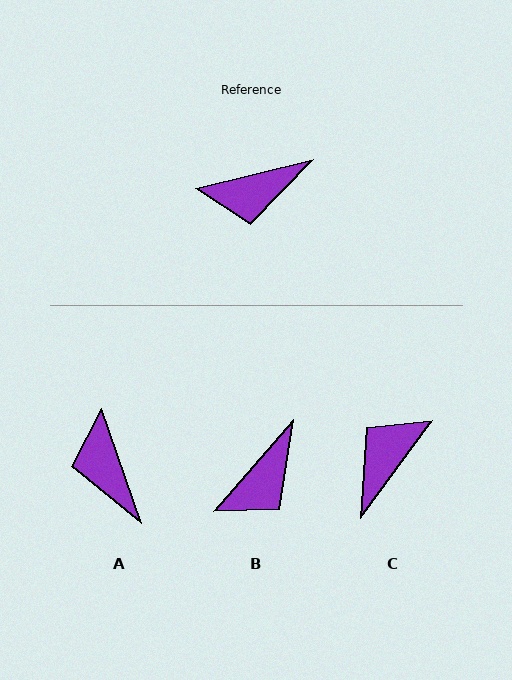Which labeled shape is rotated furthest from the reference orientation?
C, about 140 degrees away.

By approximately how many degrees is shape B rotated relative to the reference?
Approximately 35 degrees counter-clockwise.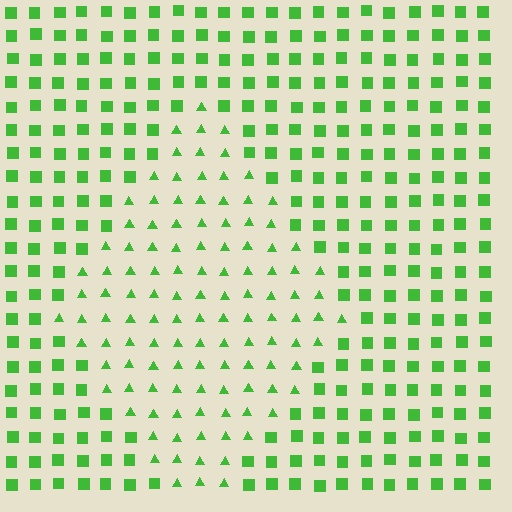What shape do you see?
I see a diamond.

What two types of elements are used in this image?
The image uses triangles inside the diamond region and squares outside it.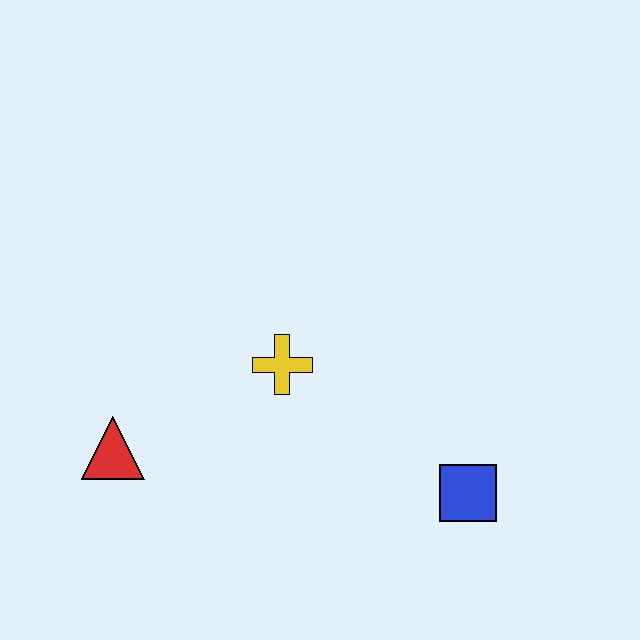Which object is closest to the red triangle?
The yellow cross is closest to the red triangle.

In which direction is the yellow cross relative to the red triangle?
The yellow cross is to the right of the red triangle.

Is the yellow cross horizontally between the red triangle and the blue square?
Yes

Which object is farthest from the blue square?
The red triangle is farthest from the blue square.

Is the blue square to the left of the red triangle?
No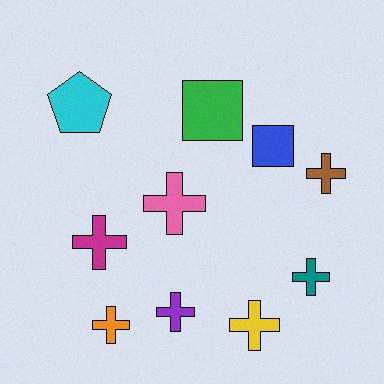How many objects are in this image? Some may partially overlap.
There are 10 objects.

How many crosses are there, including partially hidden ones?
There are 7 crosses.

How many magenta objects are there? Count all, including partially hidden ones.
There is 1 magenta object.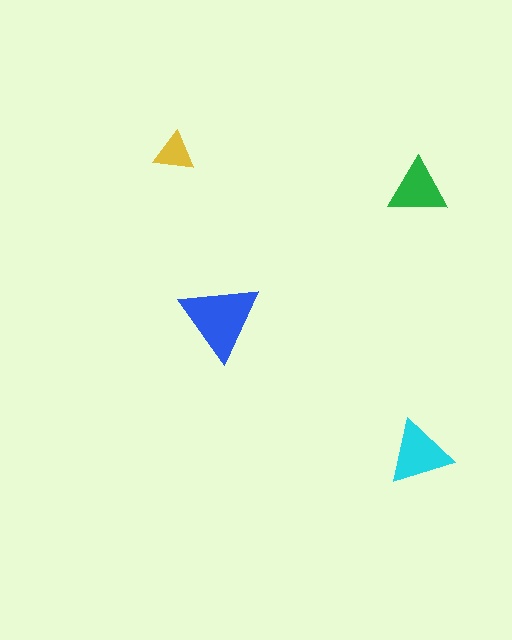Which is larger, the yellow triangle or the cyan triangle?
The cyan one.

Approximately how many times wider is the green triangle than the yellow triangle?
About 1.5 times wider.